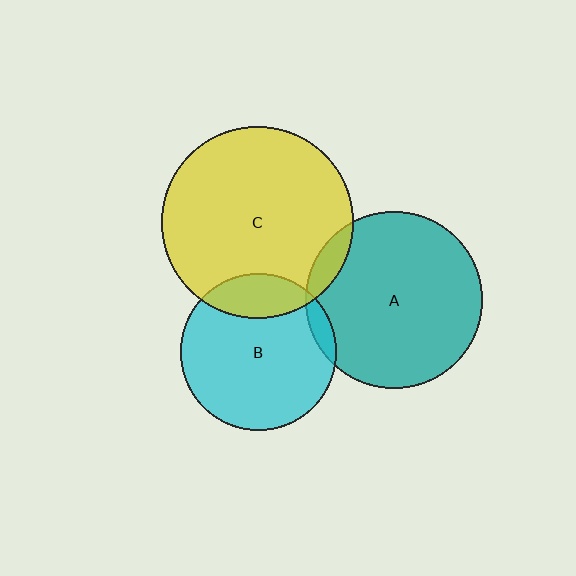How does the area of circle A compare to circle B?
Approximately 1.3 times.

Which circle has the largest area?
Circle C (yellow).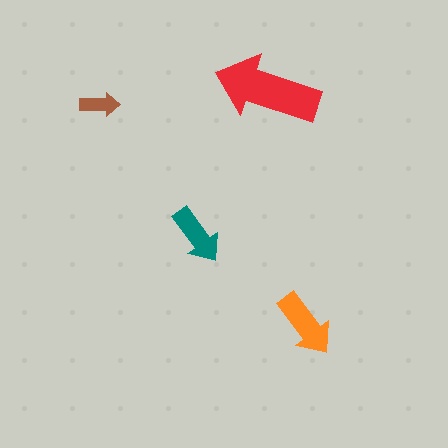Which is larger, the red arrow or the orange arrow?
The red one.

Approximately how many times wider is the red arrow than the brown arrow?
About 2.5 times wider.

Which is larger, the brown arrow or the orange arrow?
The orange one.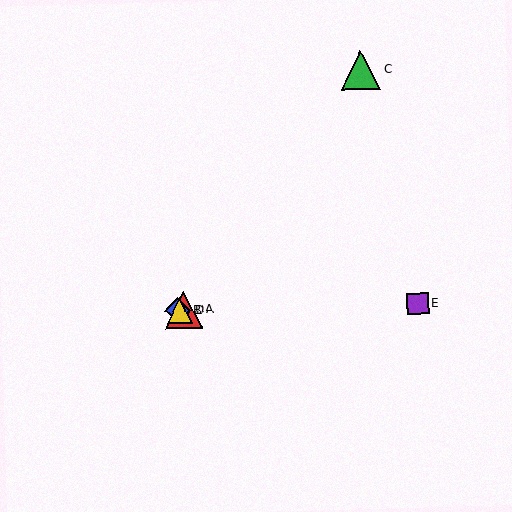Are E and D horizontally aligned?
Yes, both are at y≈304.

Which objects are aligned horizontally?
Objects A, B, D, E are aligned horizontally.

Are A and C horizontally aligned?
No, A is at y≈310 and C is at y≈70.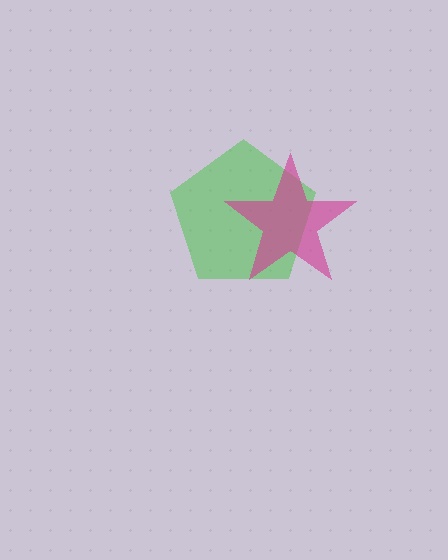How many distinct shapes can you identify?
There are 2 distinct shapes: a green pentagon, a magenta star.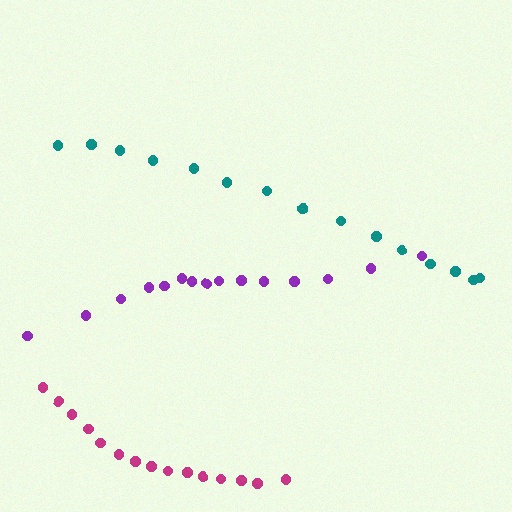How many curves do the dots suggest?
There are 3 distinct paths.